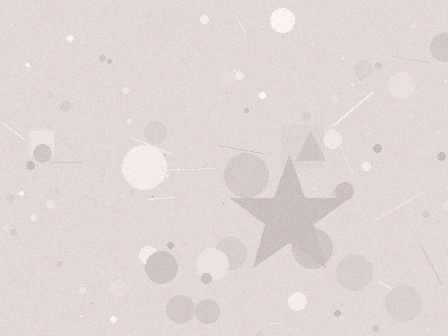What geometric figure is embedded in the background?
A star is embedded in the background.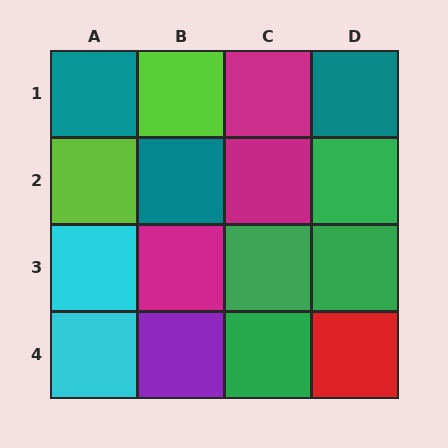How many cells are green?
4 cells are green.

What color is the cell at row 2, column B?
Teal.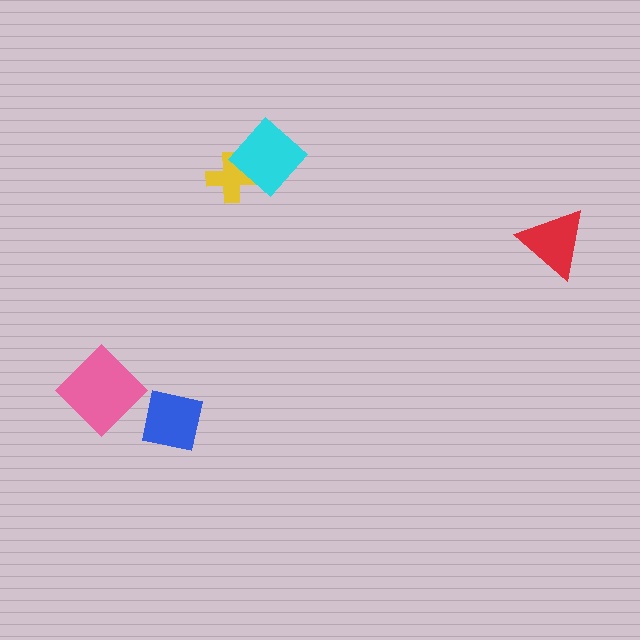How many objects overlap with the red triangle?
0 objects overlap with the red triangle.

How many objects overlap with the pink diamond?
0 objects overlap with the pink diamond.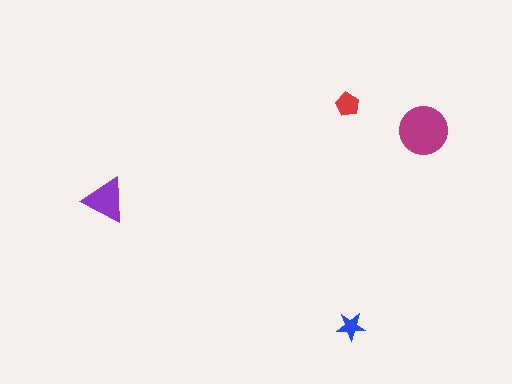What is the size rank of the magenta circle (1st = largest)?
1st.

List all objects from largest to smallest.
The magenta circle, the purple triangle, the red pentagon, the blue star.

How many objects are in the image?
There are 4 objects in the image.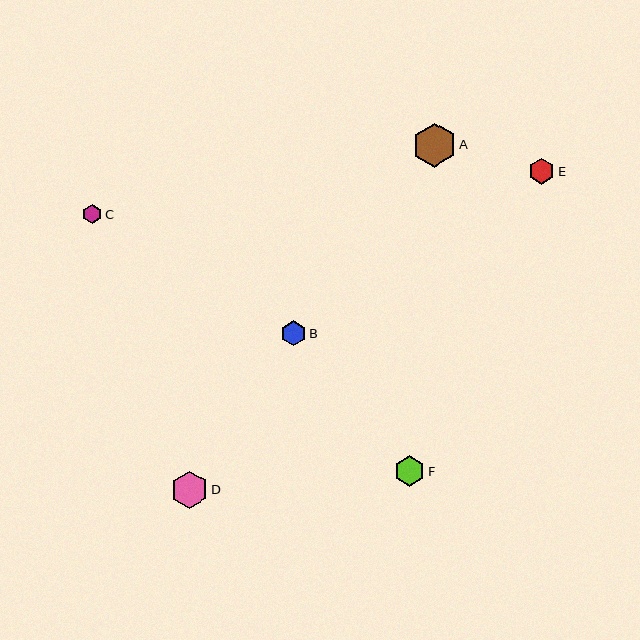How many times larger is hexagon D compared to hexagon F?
Hexagon D is approximately 1.2 times the size of hexagon F.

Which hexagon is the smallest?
Hexagon C is the smallest with a size of approximately 19 pixels.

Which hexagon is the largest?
Hexagon A is the largest with a size of approximately 44 pixels.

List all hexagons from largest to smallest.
From largest to smallest: A, D, F, E, B, C.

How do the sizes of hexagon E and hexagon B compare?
Hexagon E and hexagon B are approximately the same size.